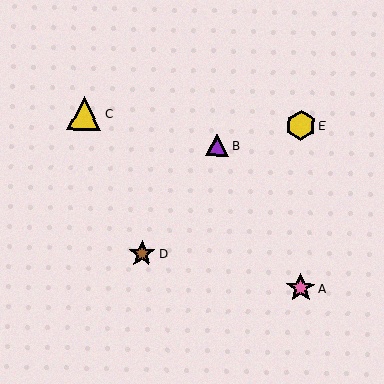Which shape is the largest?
The yellow triangle (labeled C) is the largest.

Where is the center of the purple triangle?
The center of the purple triangle is at (217, 145).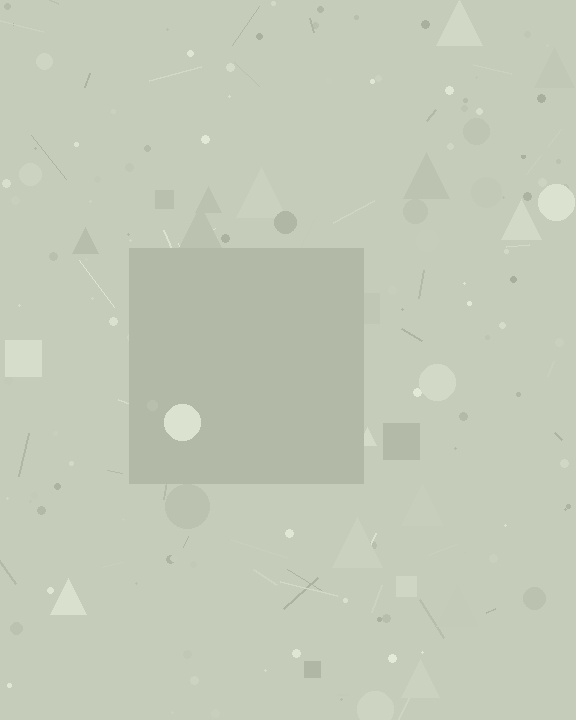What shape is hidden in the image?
A square is hidden in the image.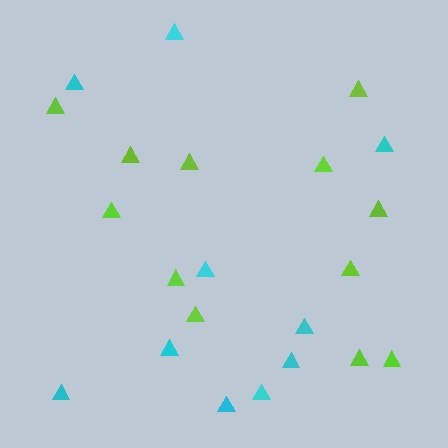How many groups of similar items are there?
There are 2 groups: one group of cyan triangles (10) and one group of lime triangles (12).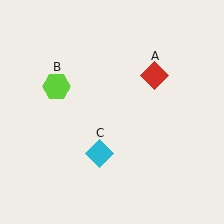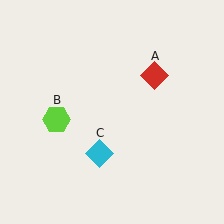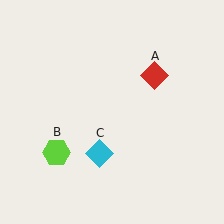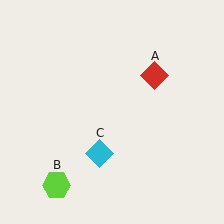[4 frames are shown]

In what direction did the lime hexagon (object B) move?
The lime hexagon (object B) moved down.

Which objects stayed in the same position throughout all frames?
Red diamond (object A) and cyan diamond (object C) remained stationary.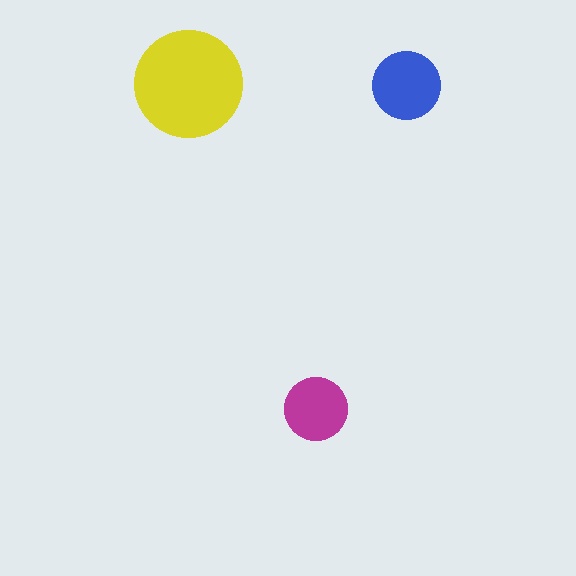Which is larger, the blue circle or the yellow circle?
The yellow one.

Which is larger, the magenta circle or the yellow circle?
The yellow one.